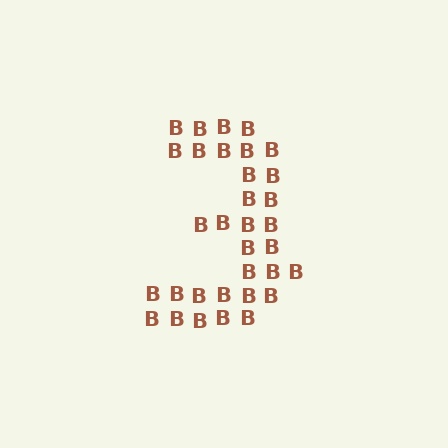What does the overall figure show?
The overall figure shows the digit 3.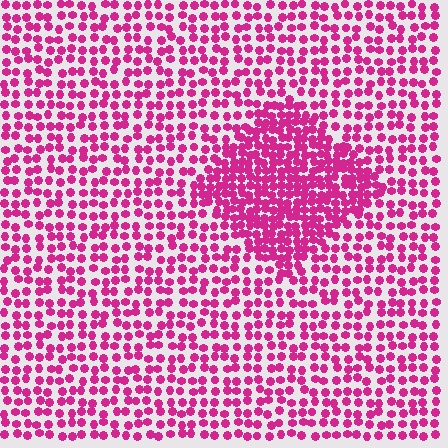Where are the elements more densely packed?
The elements are more densely packed inside the diamond boundary.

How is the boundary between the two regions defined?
The boundary is defined by a change in element density (approximately 1.9x ratio). All elements are the same color, size, and shape.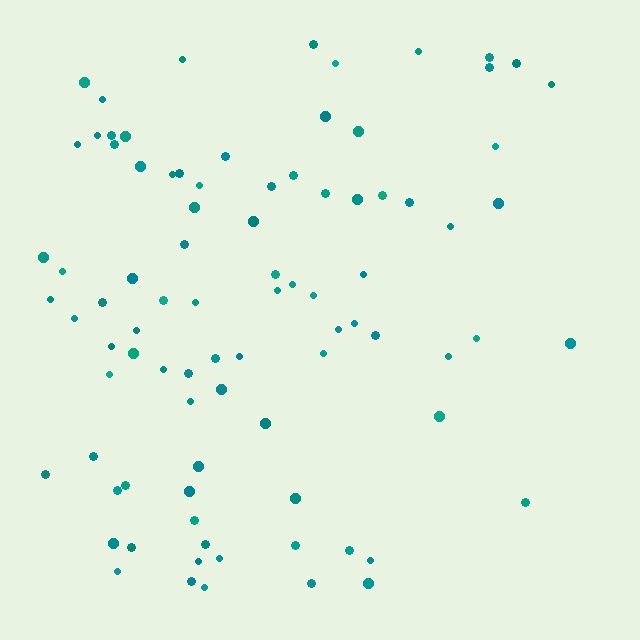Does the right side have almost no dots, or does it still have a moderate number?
Still a moderate number, just noticeably fewer than the left.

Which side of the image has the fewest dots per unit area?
The right.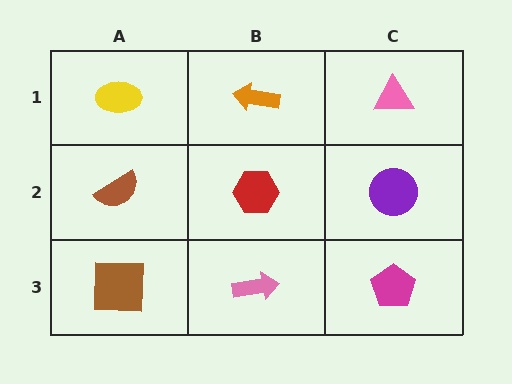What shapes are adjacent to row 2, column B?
An orange arrow (row 1, column B), a pink arrow (row 3, column B), a brown semicircle (row 2, column A), a purple circle (row 2, column C).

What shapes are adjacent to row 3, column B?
A red hexagon (row 2, column B), a brown square (row 3, column A), a magenta pentagon (row 3, column C).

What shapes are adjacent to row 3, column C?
A purple circle (row 2, column C), a pink arrow (row 3, column B).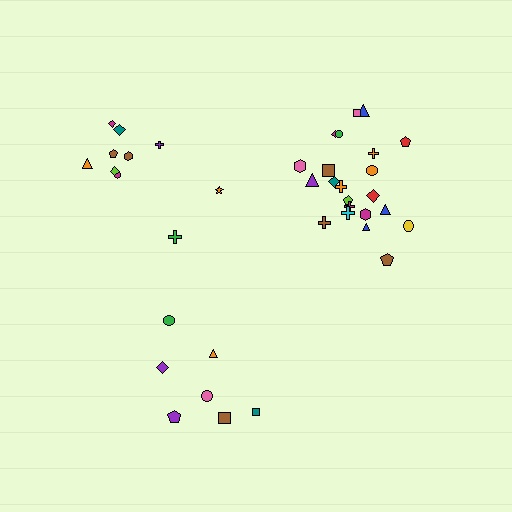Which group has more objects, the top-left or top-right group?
The top-right group.